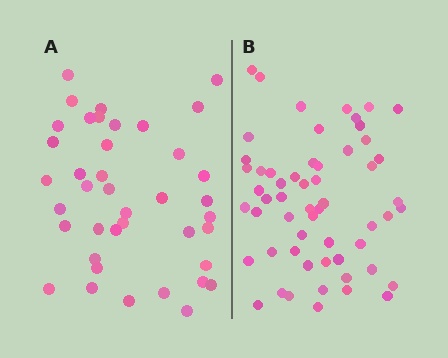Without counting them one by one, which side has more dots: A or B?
Region B (the right region) has more dots.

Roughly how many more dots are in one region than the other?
Region B has approximately 15 more dots than region A.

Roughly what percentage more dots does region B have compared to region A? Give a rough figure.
About 40% more.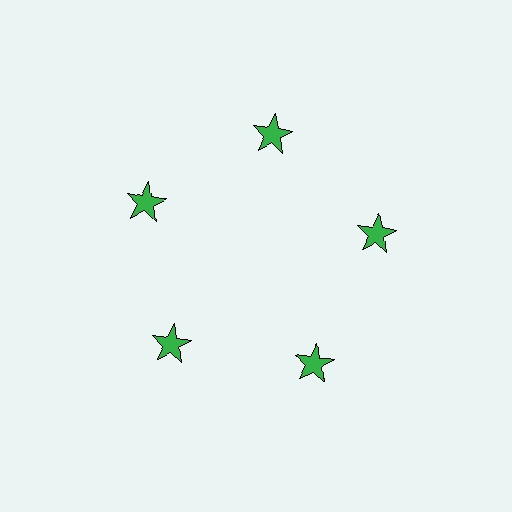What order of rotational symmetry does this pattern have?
This pattern has 5-fold rotational symmetry.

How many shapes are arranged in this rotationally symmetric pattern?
There are 5 shapes, arranged in 5 groups of 1.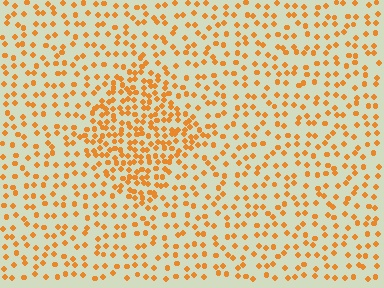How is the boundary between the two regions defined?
The boundary is defined by a change in element density (approximately 2.1x ratio). All elements are the same color, size, and shape.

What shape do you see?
I see a diamond.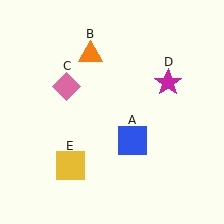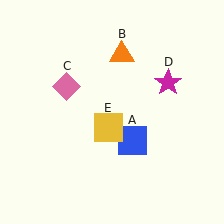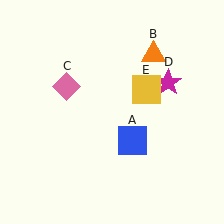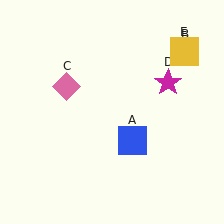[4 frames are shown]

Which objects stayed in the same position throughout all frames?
Blue square (object A) and pink diamond (object C) and magenta star (object D) remained stationary.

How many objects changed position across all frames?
2 objects changed position: orange triangle (object B), yellow square (object E).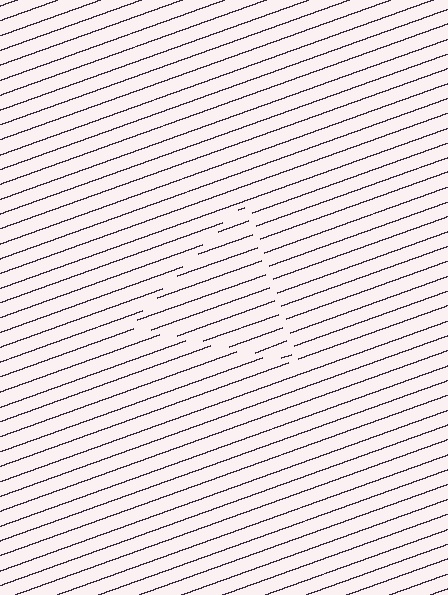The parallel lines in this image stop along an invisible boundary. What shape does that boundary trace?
An illusory triangle. The interior of the shape contains the same grating, shifted by half a period — the contour is defined by the phase discontinuity where line-ends from the inner and outer gratings abut.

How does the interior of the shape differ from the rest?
The interior of the shape contains the same grating, shifted by half a period — the contour is defined by the phase discontinuity where line-ends from the inner and outer gratings abut.